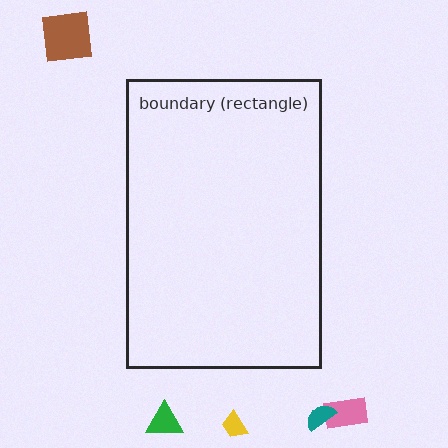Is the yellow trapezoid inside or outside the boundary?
Outside.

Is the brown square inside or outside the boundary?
Outside.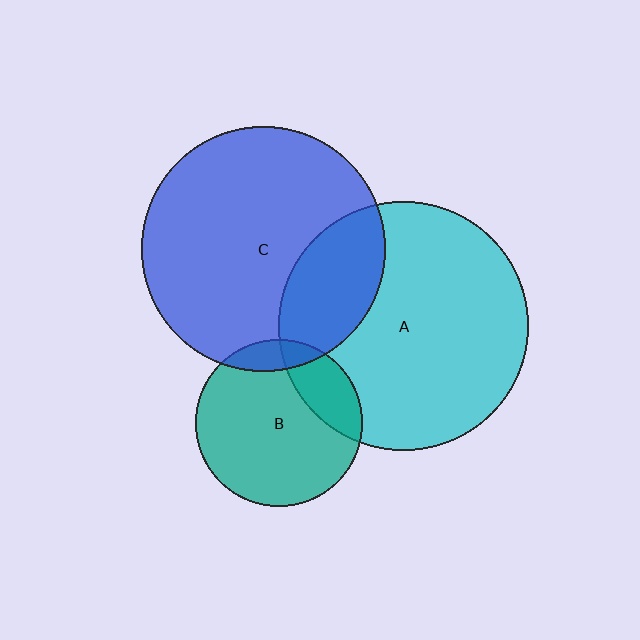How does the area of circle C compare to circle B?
Approximately 2.2 times.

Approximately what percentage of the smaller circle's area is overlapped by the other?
Approximately 10%.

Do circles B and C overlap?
Yes.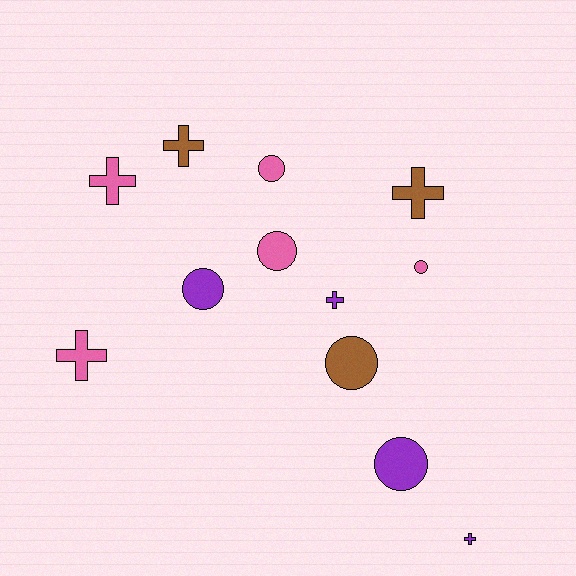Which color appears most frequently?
Pink, with 5 objects.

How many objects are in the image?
There are 12 objects.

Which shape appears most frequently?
Circle, with 6 objects.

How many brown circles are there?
There is 1 brown circle.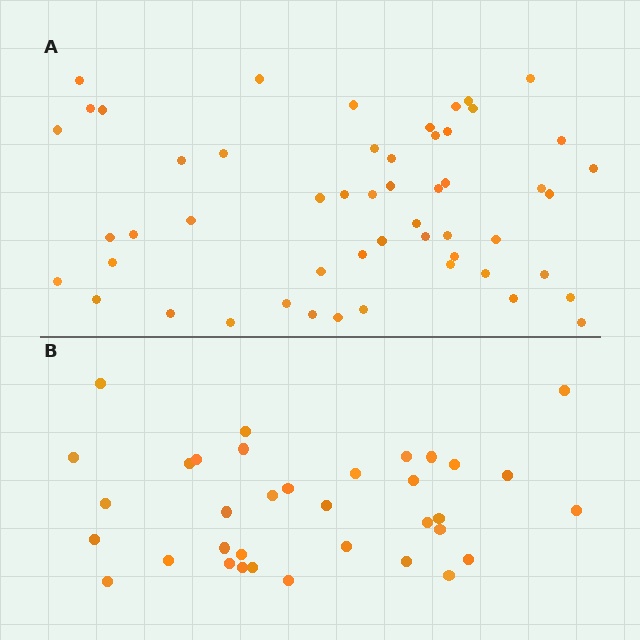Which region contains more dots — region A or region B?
Region A (the top region) has more dots.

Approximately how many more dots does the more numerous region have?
Region A has approximately 20 more dots than region B.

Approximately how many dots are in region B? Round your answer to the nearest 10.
About 40 dots. (The exact count is 35, which rounds to 40.)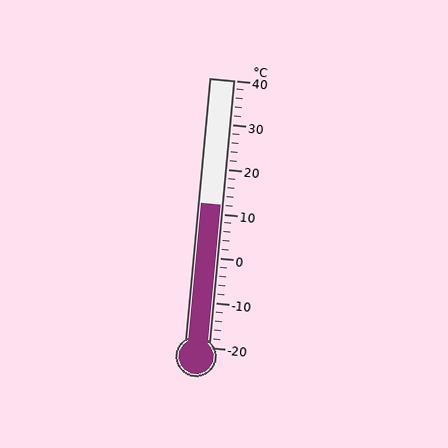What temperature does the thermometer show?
The thermometer shows approximately 12°C.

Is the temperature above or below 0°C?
The temperature is above 0°C.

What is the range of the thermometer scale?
The thermometer scale ranges from -20°C to 40°C.